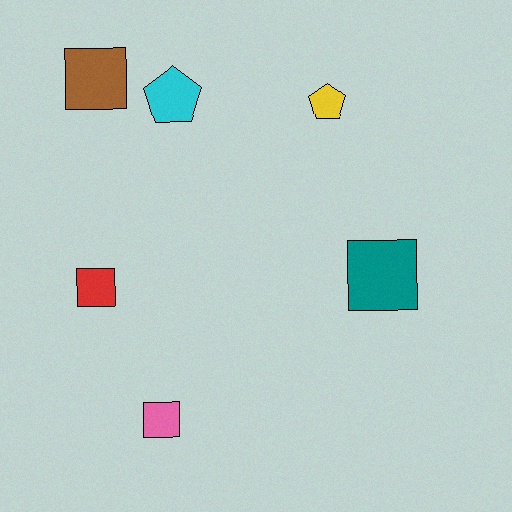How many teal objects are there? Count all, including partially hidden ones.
There is 1 teal object.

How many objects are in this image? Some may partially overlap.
There are 6 objects.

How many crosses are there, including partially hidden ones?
There are no crosses.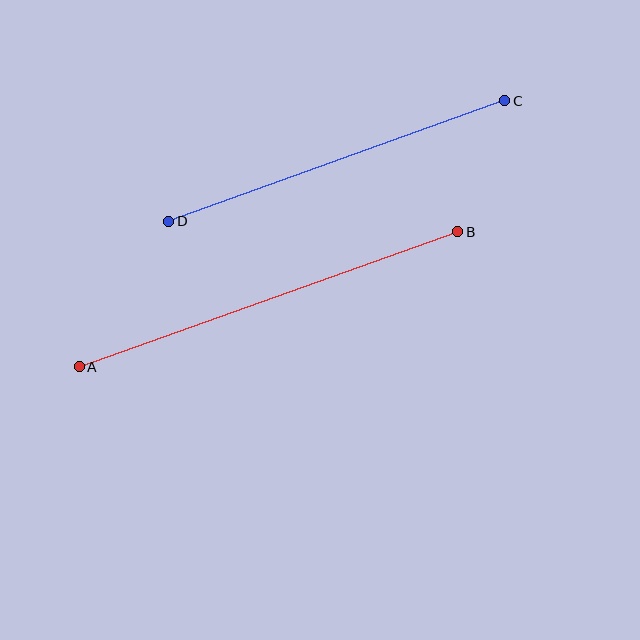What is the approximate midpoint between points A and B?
The midpoint is at approximately (268, 299) pixels.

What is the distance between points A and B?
The distance is approximately 402 pixels.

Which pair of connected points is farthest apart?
Points A and B are farthest apart.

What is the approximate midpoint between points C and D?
The midpoint is at approximately (337, 161) pixels.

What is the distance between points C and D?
The distance is approximately 357 pixels.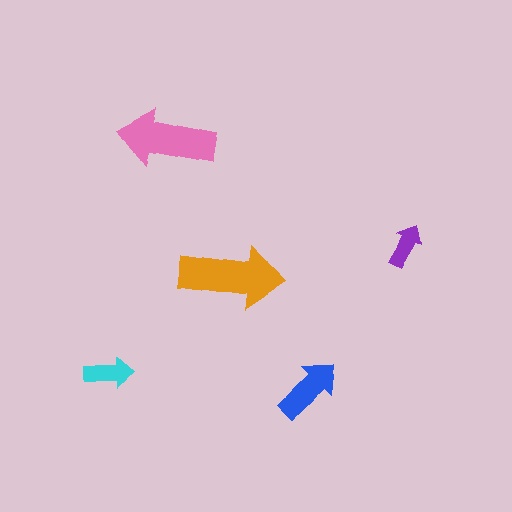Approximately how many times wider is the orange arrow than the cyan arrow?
About 2 times wider.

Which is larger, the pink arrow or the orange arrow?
The orange one.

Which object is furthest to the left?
The cyan arrow is leftmost.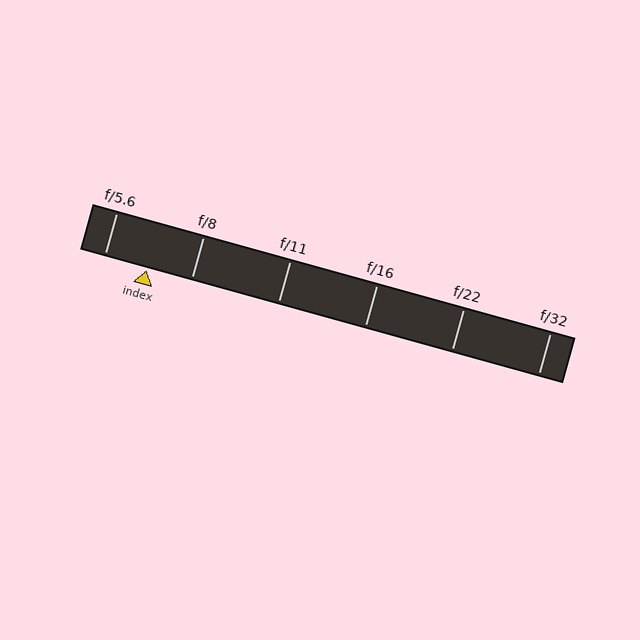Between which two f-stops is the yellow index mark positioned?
The index mark is between f/5.6 and f/8.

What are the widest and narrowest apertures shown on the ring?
The widest aperture shown is f/5.6 and the narrowest is f/32.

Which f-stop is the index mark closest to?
The index mark is closest to f/5.6.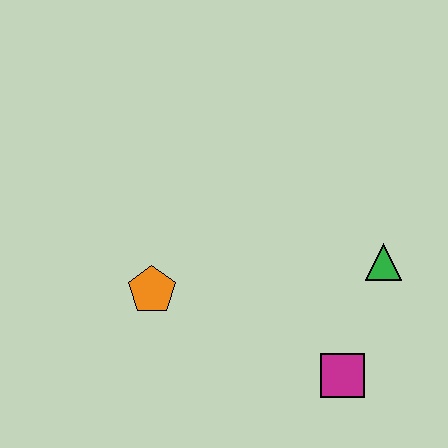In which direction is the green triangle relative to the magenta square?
The green triangle is above the magenta square.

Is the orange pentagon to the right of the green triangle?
No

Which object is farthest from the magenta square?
The orange pentagon is farthest from the magenta square.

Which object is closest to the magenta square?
The green triangle is closest to the magenta square.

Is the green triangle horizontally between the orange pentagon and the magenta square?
No